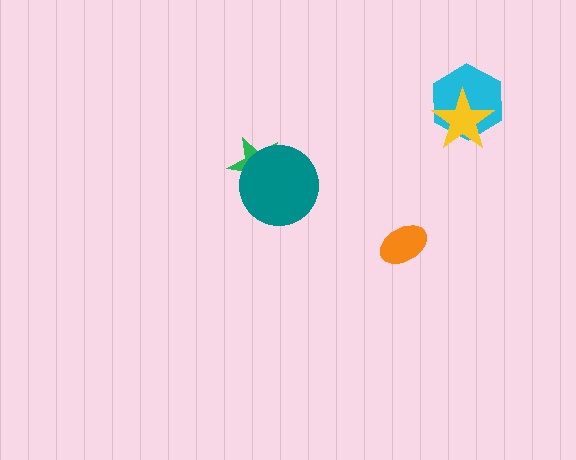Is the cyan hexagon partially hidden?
Yes, it is partially covered by another shape.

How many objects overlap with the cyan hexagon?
1 object overlaps with the cyan hexagon.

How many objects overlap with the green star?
1 object overlaps with the green star.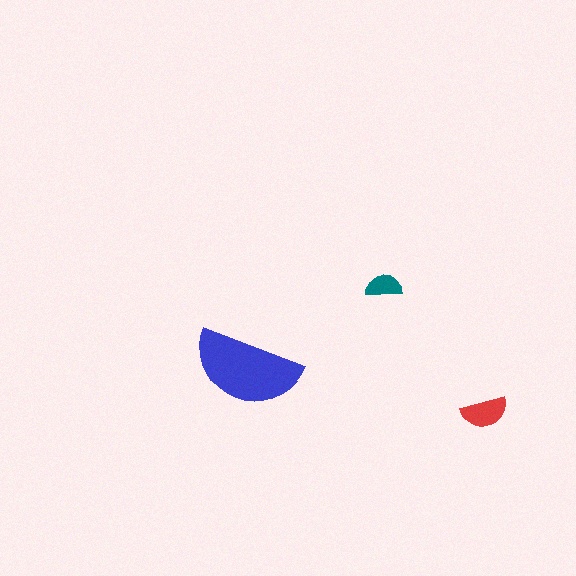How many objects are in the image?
There are 3 objects in the image.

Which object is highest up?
The teal semicircle is topmost.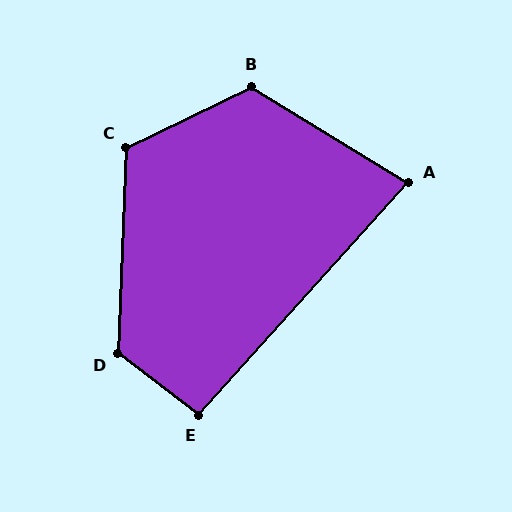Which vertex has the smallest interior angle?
A, at approximately 79 degrees.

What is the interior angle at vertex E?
Approximately 95 degrees (approximately right).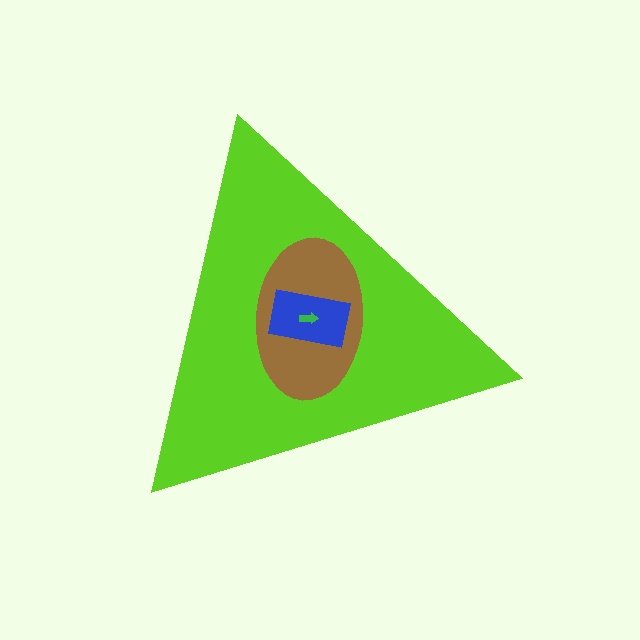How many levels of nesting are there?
4.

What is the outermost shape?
The lime triangle.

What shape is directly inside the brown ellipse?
The blue rectangle.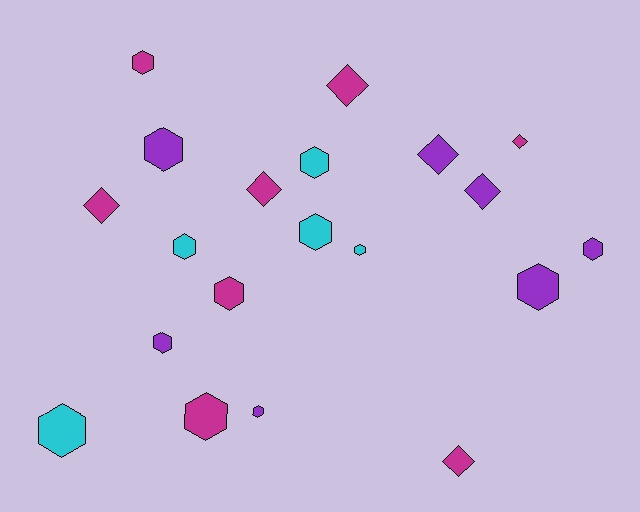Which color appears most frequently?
Magenta, with 8 objects.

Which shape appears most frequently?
Hexagon, with 13 objects.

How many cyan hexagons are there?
There are 5 cyan hexagons.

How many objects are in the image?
There are 20 objects.